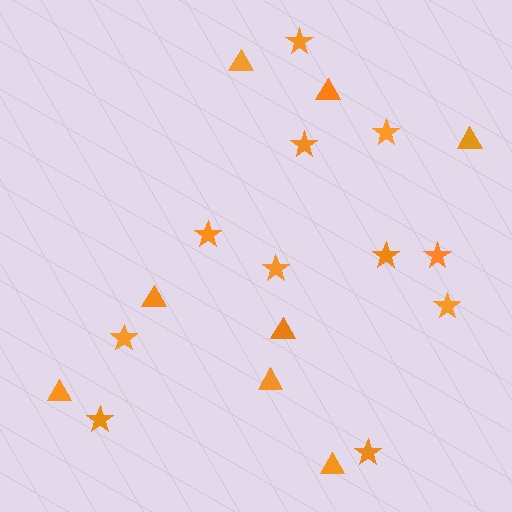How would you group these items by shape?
There are 2 groups: one group of stars (11) and one group of triangles (8).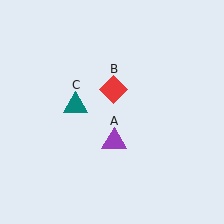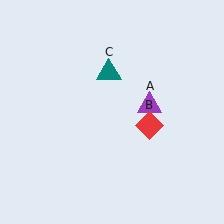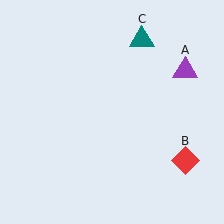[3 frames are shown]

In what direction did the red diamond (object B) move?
The red diamond (object B) moved down and to the right.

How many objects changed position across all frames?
3 objects changed position: purple triangle (object A), red diamond (object B), teal triangle (object C).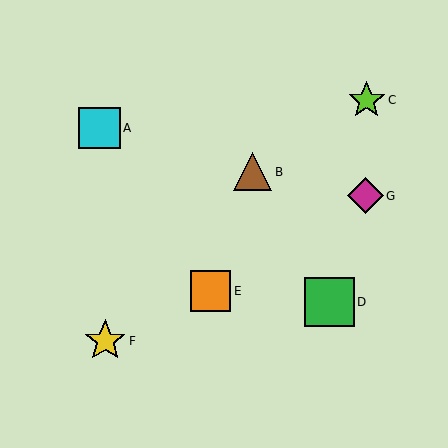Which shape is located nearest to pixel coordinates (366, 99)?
The lime star (labeled C) at (367, 100) is nearest to that location.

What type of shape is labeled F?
Shape F is a yellow star.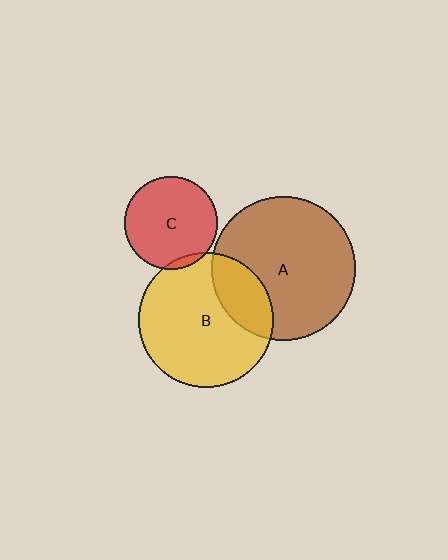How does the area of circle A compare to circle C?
Approximately 2.4 times.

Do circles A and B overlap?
Yes.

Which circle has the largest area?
Circle A (brown).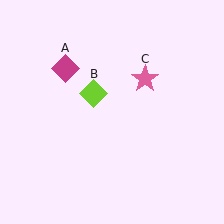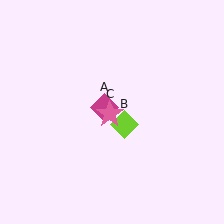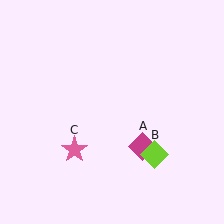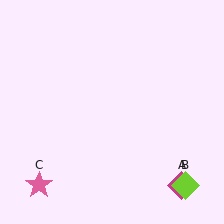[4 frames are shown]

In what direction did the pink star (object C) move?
The pink star (object C) moved down and to the left.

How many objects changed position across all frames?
3 objects changed position: magenta diamond (object A), lime diamond (object B), pink star (object C).